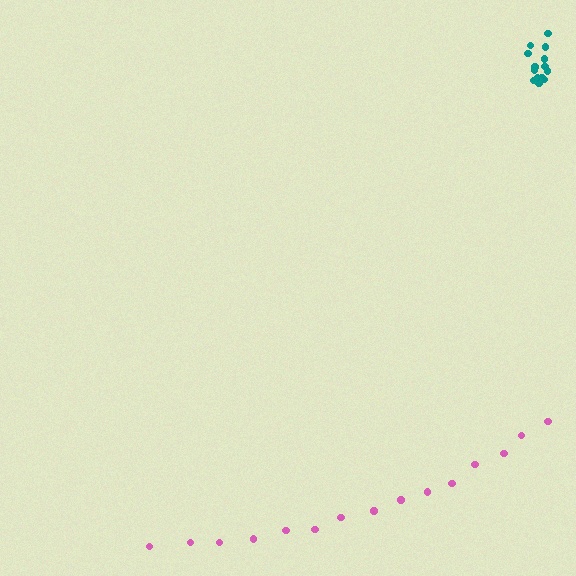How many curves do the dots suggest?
There are 2 distinct paths.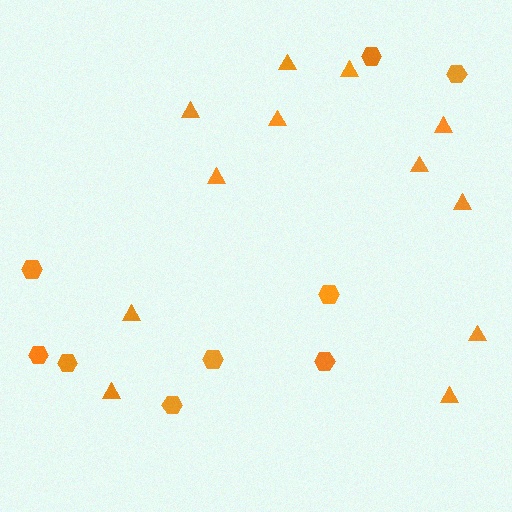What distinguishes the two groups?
There are 2 groups: one group of triangles (12) and one group of hexagons (9).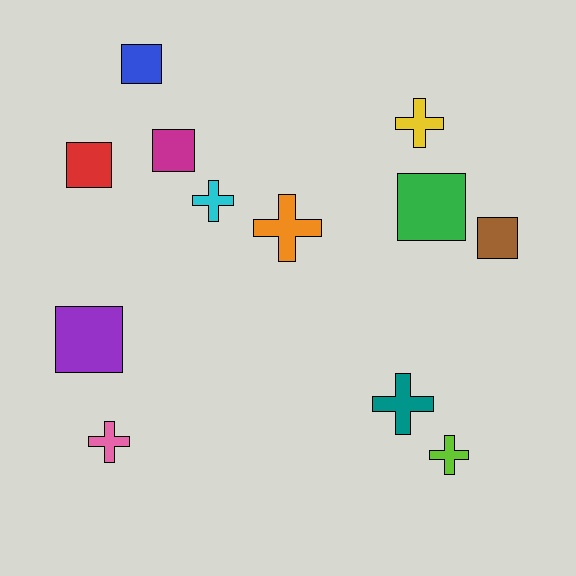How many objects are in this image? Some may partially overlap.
There are 12 objects.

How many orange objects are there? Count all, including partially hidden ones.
There is 1 orange object.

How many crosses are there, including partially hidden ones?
There are 6 crosses.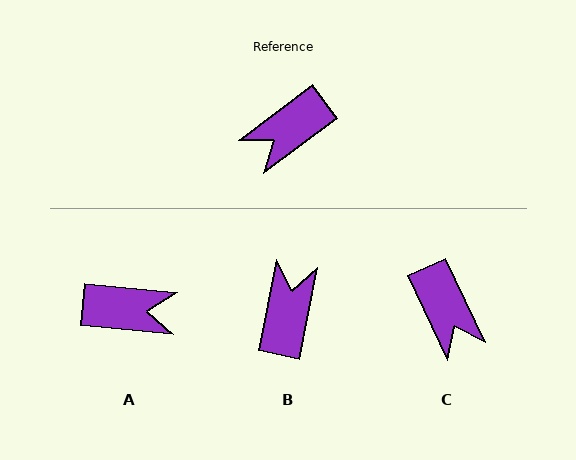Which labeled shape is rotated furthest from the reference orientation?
B, about 138 degrees away.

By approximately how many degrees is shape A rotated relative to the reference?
Approximately 138 degrees counter-clockwise.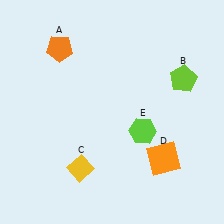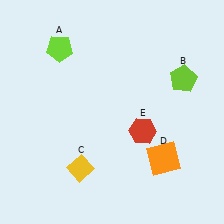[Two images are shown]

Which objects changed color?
A changed from orange to lime. E changed from lime to red.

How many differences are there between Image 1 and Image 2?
There are 2 differences between the two images.